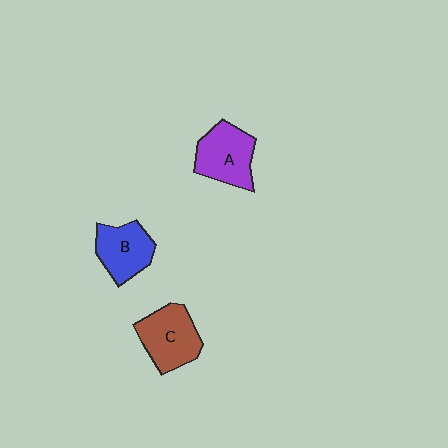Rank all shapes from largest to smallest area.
From largest to smallest: C (brown), A (purple), B (blue).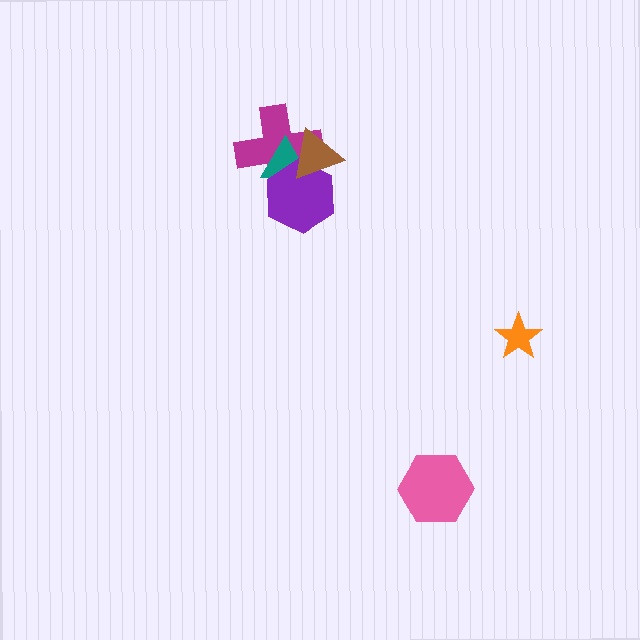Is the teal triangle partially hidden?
Yes, it is partially covered by another shape.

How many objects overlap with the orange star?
0 objects overlap with the orange star.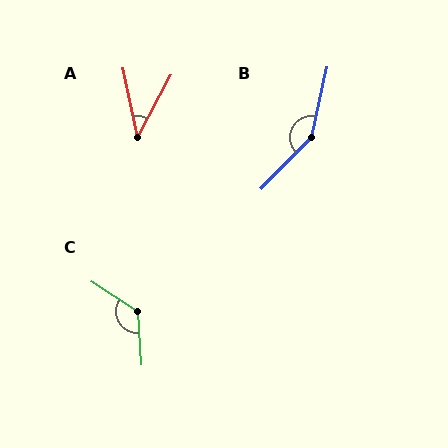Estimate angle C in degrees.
Approximately 127 degrees.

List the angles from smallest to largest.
A (40°), C (127°), B (148°).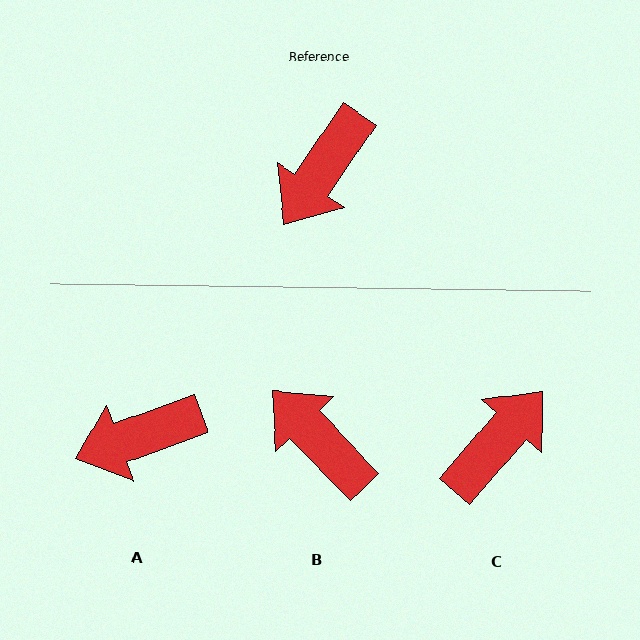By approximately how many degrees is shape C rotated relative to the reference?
Approximately 173 degrees counter-clockwise.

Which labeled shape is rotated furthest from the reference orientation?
C, about 173 degrees away.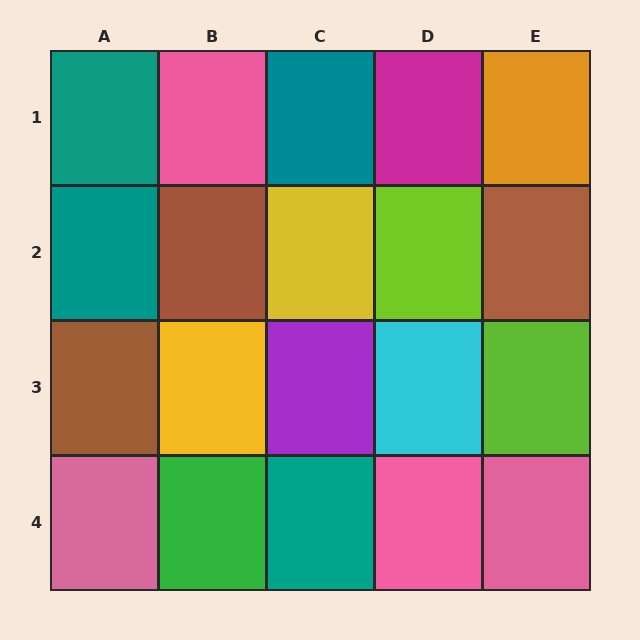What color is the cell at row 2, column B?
Brown.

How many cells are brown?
3 cells are brown.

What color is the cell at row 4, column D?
Pink.